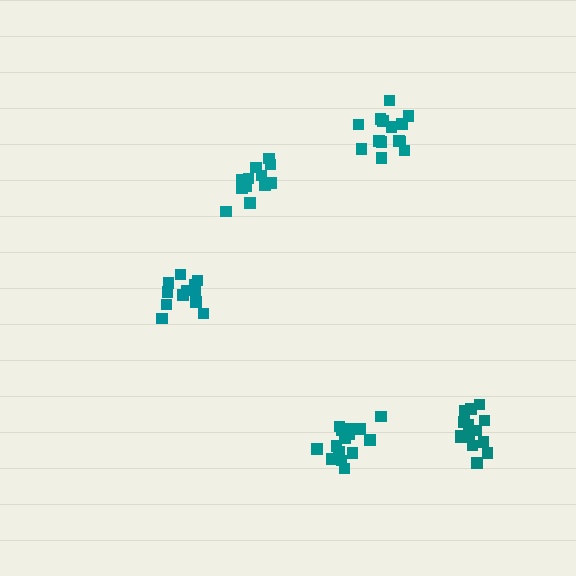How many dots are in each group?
Group 1: 12 dots, Group 2: 15 dots, Group 3: 14 dots, Group 4: 16 dots, Group 5: 12 dots (69 total).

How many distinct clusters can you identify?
There are 5 distinct clusters.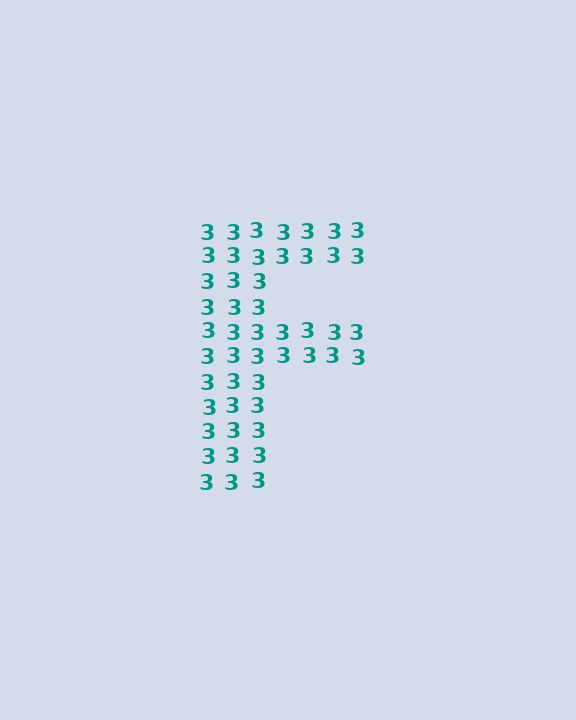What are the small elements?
The small elements are digit 3's.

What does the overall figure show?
The overall figure shows the letter F.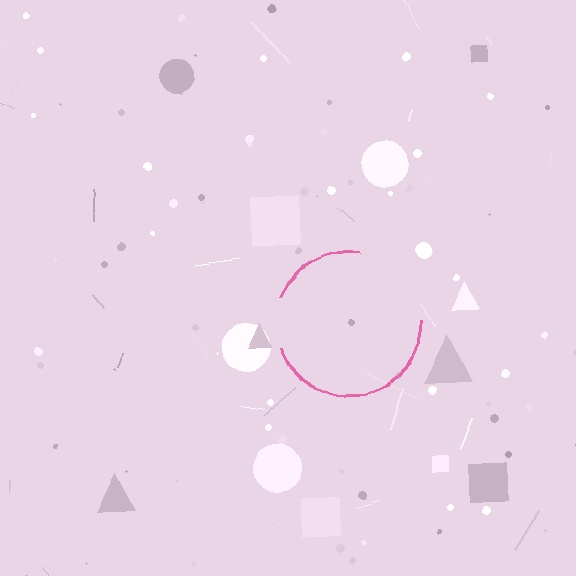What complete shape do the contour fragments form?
The contour fragments form a circle.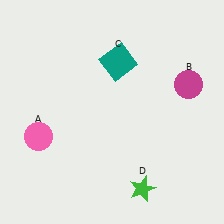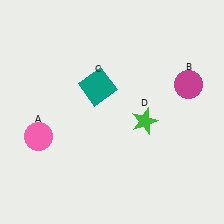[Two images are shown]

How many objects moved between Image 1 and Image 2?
2 objects moved between the two images.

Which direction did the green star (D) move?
The green star (D) moved up.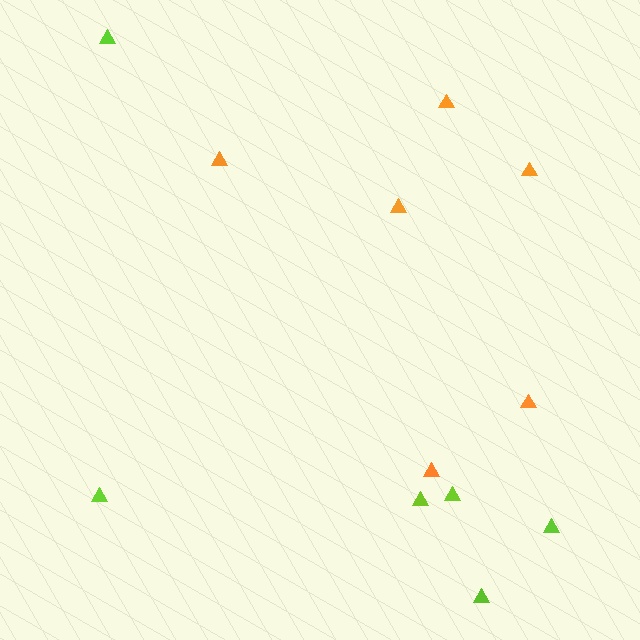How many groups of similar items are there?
There are 2 groups: one group of lime triangles (6) and one group of orange triangles (6).